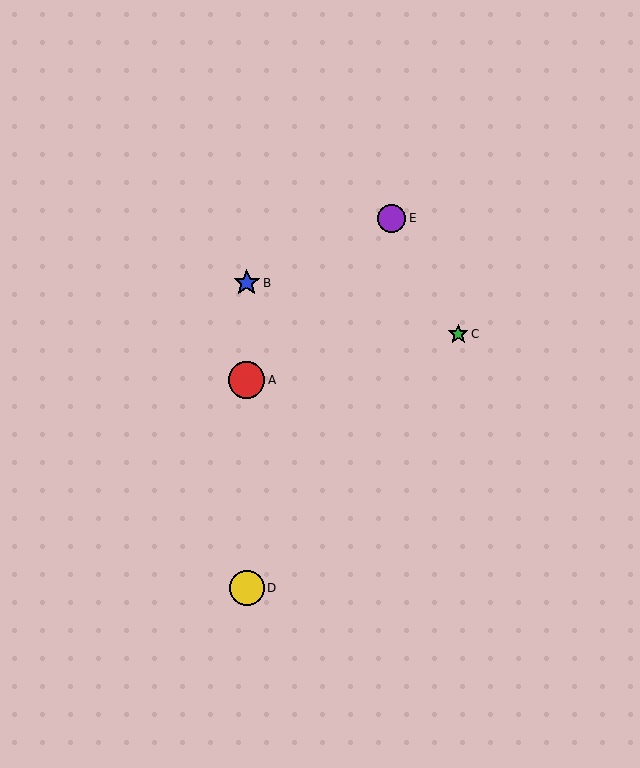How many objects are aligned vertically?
3 objects (A, B, D) are aligned vertically.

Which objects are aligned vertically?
Objects A, B, D are aligned vertically.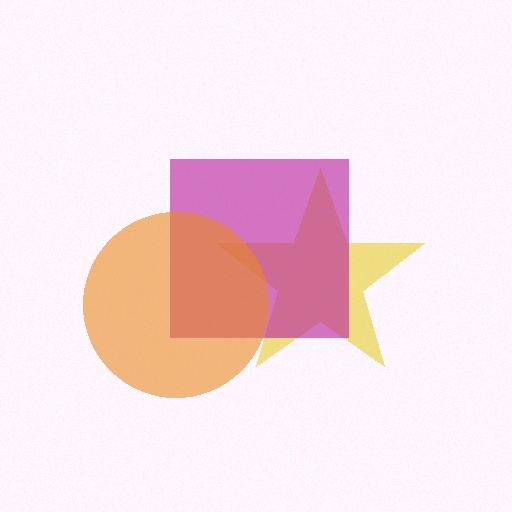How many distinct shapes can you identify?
There are 3 distinct shapes: a yellow star, a magenta square, an orange circle.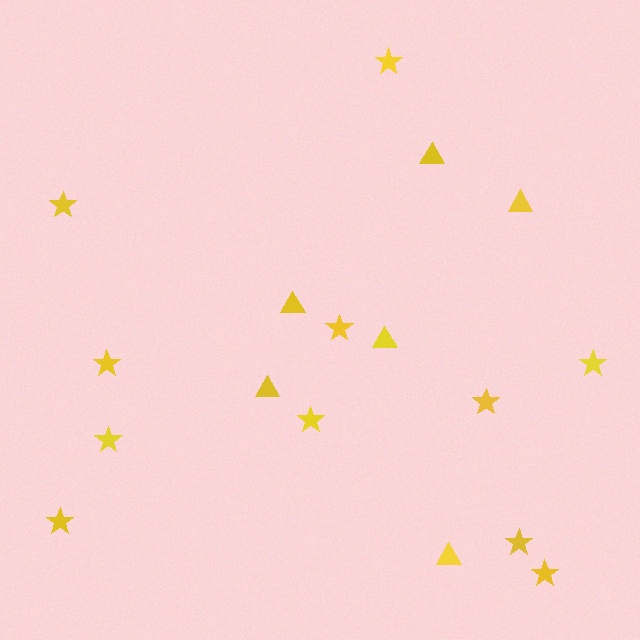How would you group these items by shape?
There are 2 groups: one group of stars (11) and one group of triangles (6).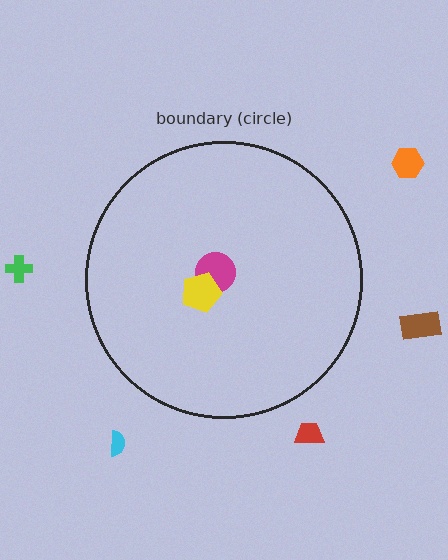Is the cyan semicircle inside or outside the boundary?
Outside.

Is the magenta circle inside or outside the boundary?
Inside.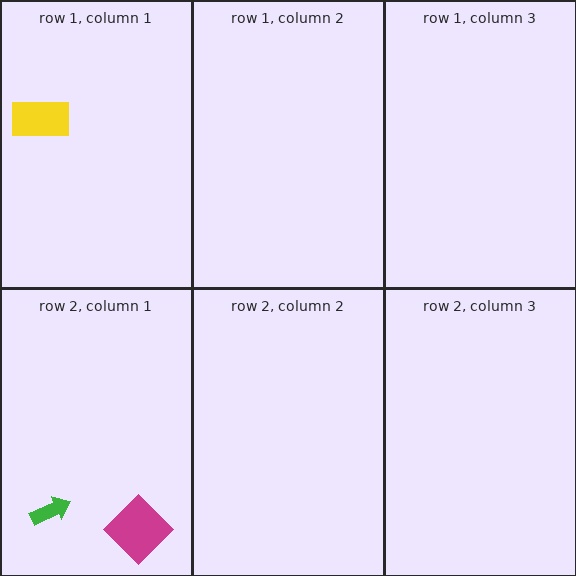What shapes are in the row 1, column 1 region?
The yellow rectangle.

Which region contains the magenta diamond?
The row 2, column 1 region.